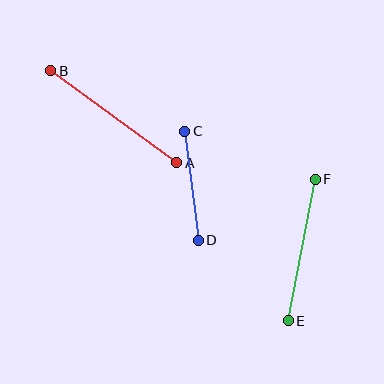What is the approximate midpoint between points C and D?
The midpoint is at approximately (192, 186) pixels.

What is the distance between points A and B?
The distance is approximately 156 pixels.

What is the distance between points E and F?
The distance is approximately 144 pixels.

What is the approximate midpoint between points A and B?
The midpoint is at approximately (114, 117) pixels.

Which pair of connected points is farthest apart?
Points A and B are farthest apart.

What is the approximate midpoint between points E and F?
The midpoint is at approximately (302, 250) pixels.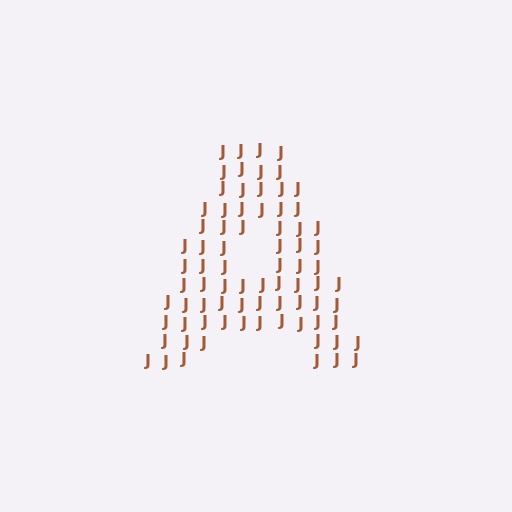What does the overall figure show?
The overall figure shows the letter A.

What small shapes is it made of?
It is made of small letter J's.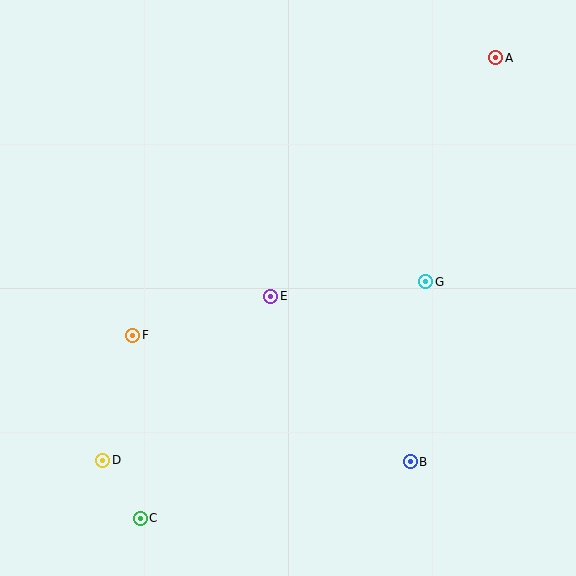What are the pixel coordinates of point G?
Point G is at (426, 282).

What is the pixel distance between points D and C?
The distance between D and C is 69 pixels.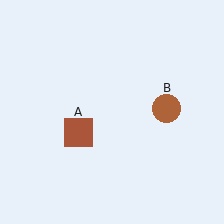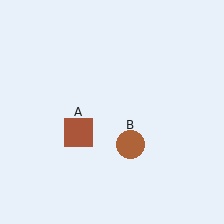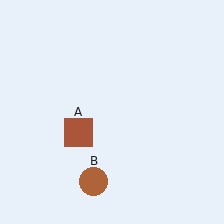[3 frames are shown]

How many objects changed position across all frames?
1 object changed position: brown circle (object B).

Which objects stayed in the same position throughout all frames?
Brown square (object A) remained stationary.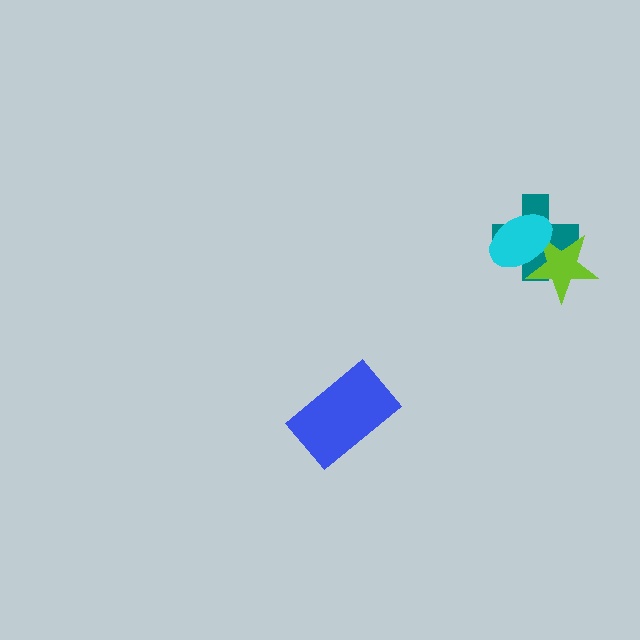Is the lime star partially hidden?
Yes, it is partially covered by another shape.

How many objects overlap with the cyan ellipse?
2 objects overlap with the cyan ellipse.